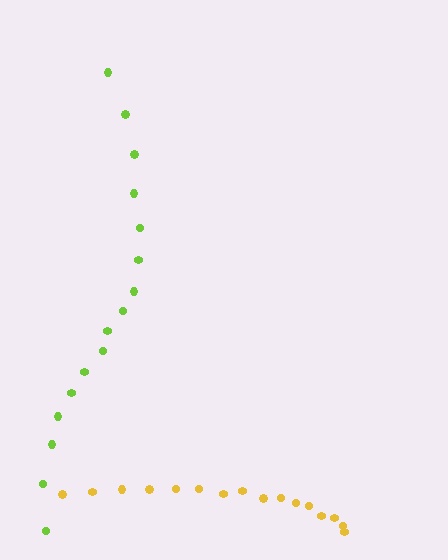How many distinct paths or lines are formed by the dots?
There are 2 distinct paths.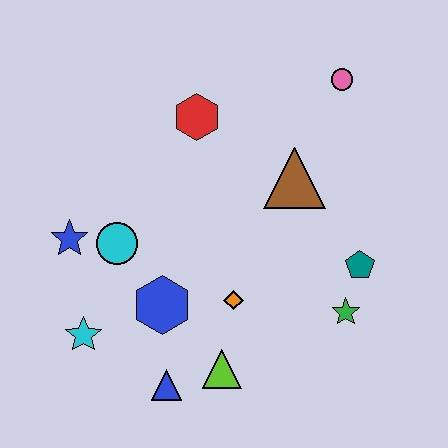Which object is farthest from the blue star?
The pink circle is farthest from the blue star.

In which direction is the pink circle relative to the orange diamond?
The pink circle is above the orange diamond.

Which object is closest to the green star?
The teal pentagon is closest to the green star.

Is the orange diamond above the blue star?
No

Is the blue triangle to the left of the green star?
Yes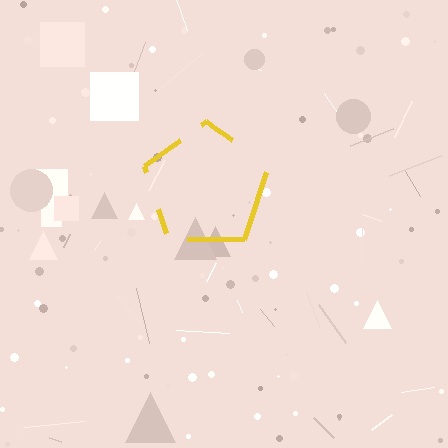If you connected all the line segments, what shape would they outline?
They would outline a pentagon.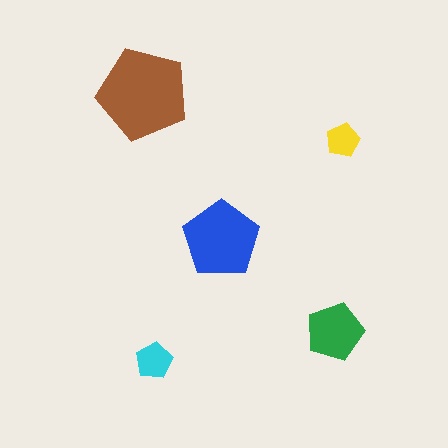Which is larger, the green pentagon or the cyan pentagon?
The green one.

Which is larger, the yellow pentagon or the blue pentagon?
The blue one.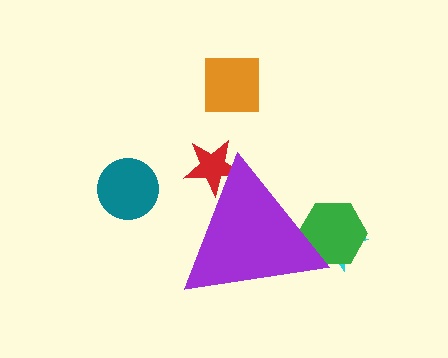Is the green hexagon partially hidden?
Yes, the green hexagon is partially hidden behind the purple triangle.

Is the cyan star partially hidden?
Yes, the cyan star is partially hidden behind the purple triangle.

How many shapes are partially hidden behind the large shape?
3 shapes are partially hidden.